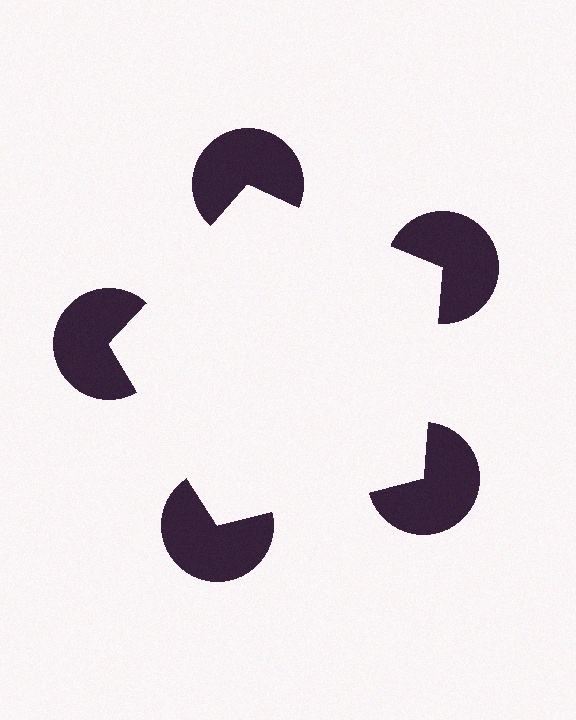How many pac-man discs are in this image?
There are 5 — one at each vertex of the illusory pentagon.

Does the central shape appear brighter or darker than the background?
It typically appears slightly brighter than the background, even though no actual brightness change is drawn.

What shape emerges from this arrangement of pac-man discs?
An illusory pentagon — its edges are inferred from the aligned wedge cuts in the pac-man discs, not physically drawn.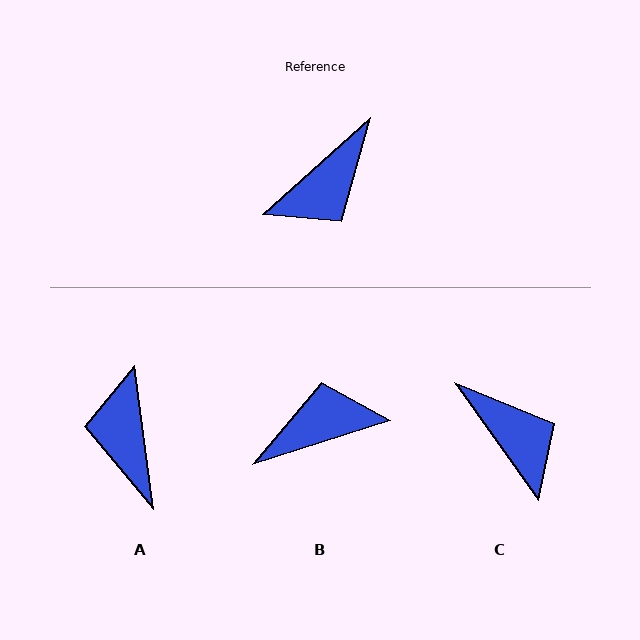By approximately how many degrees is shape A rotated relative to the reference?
Approximately 124 degrees clockwise.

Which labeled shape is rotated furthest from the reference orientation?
B, about 156 degrees away.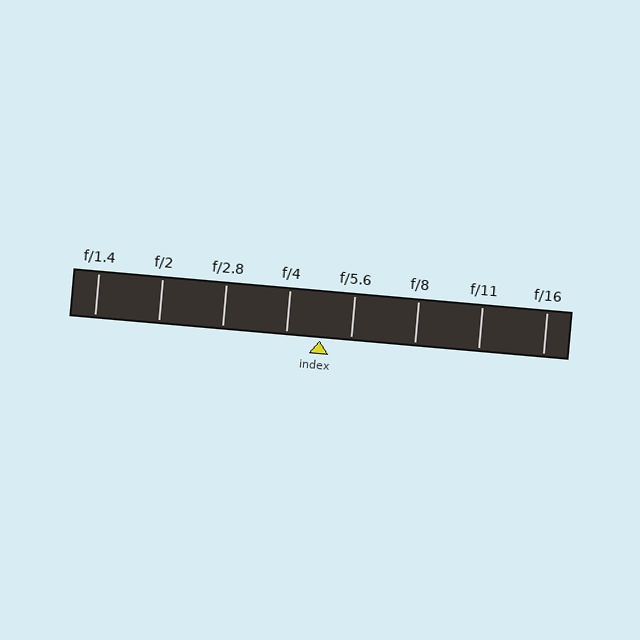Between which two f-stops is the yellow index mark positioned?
The index mark is between f/4 and f/5.6.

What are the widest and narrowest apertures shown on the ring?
The widest aperture shown is f/1.4 and the narrowest is f/16.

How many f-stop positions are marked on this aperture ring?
There are 8 f-stop positions marked.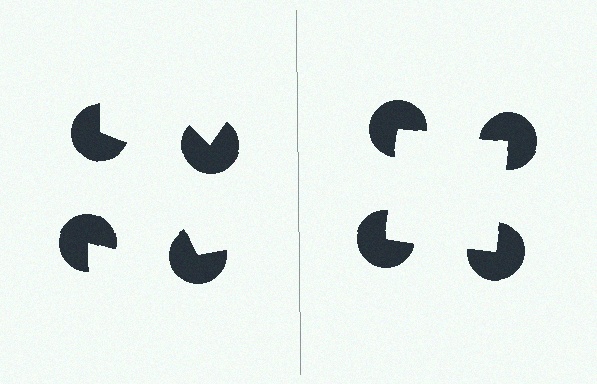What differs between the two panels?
The pac-man discs are positioned identically on both sides; only the wedge orientations differ. On the right they align to a square; on the left they are misaligned.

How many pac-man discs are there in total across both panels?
8 — 4 on each side.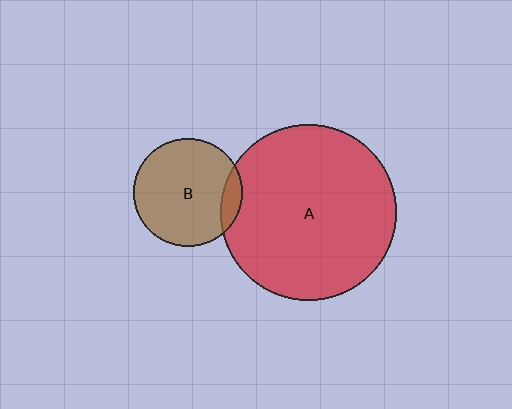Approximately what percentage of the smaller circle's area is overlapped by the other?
Approximately 10%.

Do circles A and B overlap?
Yes.